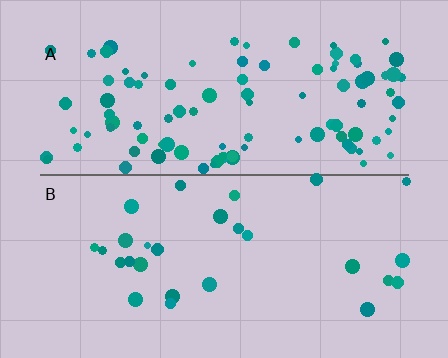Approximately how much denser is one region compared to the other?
Approximately 3.6× — region A over region B.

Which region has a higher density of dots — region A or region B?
A (the top).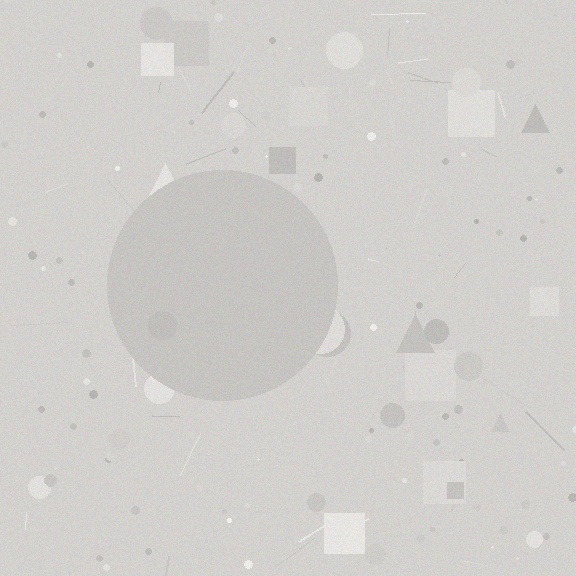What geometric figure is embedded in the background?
A circle is embedded in the background.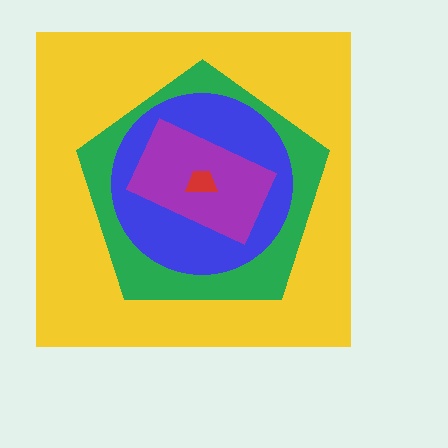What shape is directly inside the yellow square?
The green pentagon.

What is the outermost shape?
The yellow square.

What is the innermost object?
The red trapezoid.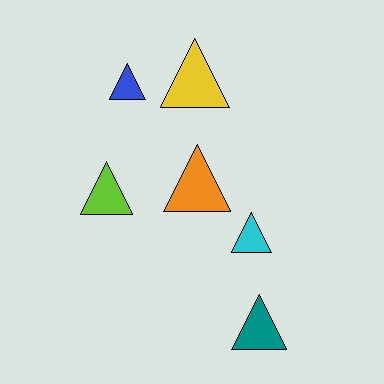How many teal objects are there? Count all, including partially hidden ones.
There is 1 teal object.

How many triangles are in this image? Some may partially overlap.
There are 6 triangles.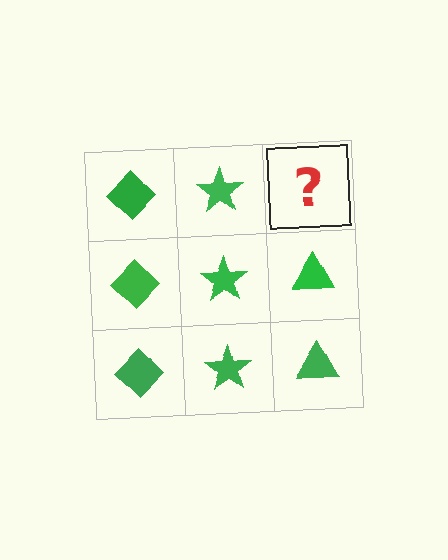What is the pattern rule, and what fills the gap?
The rule is that each column has a consistent shape. The gap should be filled with a green triangle.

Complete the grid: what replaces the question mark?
The question mark should be replaced with a green triangle.